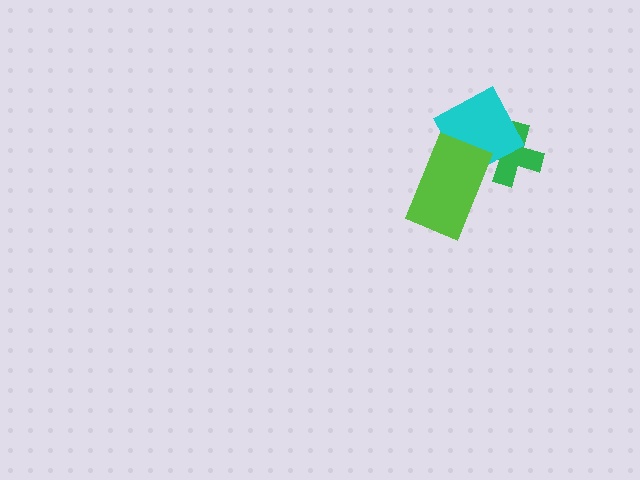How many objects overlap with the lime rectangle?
2 objects overlap with the lime rectangle.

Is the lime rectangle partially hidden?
No, no other shape covers it.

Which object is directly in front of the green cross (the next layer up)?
The cyan square is directly in front of the green cross.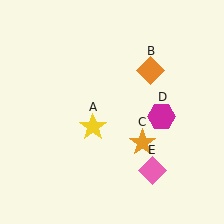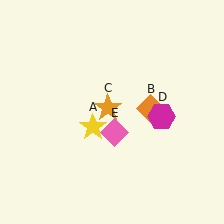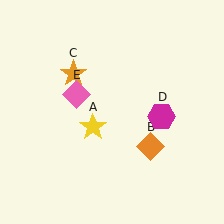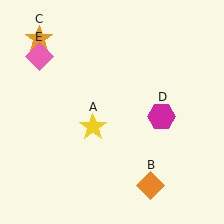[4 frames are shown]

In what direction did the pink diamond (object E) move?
The pink diamond (object E) moved up and to the left.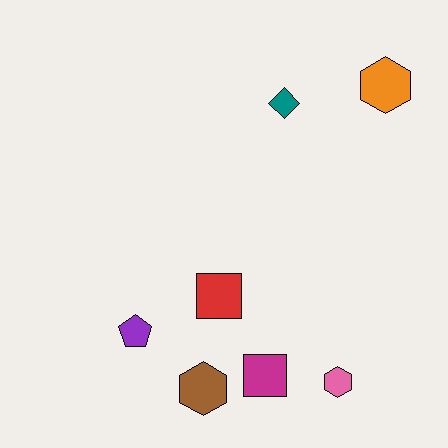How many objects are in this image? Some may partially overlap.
There are 7 objects.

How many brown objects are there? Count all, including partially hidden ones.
There is 1 brown object.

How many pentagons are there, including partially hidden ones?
There is 1 pentagon.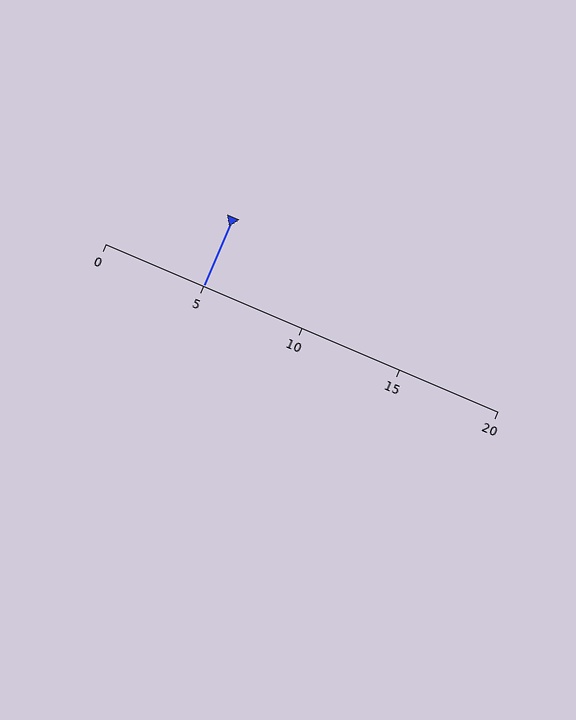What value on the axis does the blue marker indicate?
The marker indicates approximately 5.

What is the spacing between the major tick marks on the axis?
The major ticks are spaced 5 apart.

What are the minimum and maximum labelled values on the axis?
The axis runs from 0 to 20.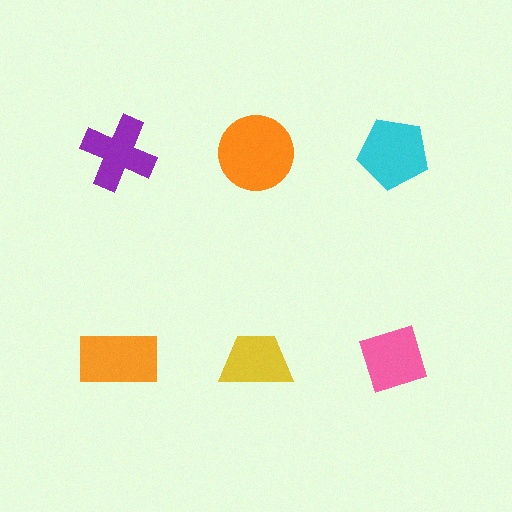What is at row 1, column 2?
An orange circle.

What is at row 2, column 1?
An orange rectangle.